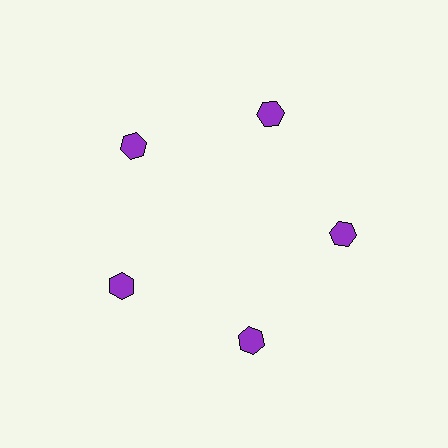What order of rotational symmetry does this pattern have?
This pattern has 5-fold rotational symmetry.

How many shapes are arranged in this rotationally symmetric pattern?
There are 5 shapes, arranged in 5 groups of 1.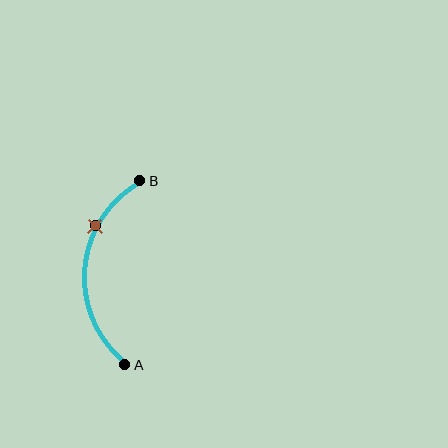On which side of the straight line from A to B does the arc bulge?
The arc bulges to the left of the straight line connecting A and B.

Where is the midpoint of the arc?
The arc midpoint is the point on the curve farthest from the straight line joining A and B. It sits to the left of that line.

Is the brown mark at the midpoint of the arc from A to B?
No. The brown mark lies on the arc but is closer to endpoint B. The arc midpoint would be at the point on the curve equidistant along the arc from both A and B.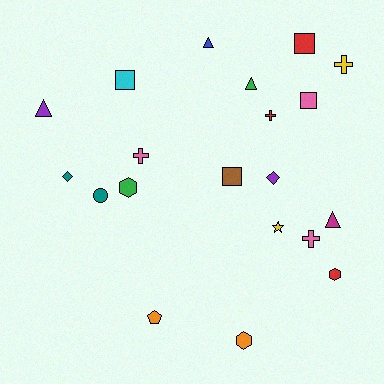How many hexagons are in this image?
There are 3 hexagons.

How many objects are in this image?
There are 20 objects.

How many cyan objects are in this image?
There is 1 cyan object.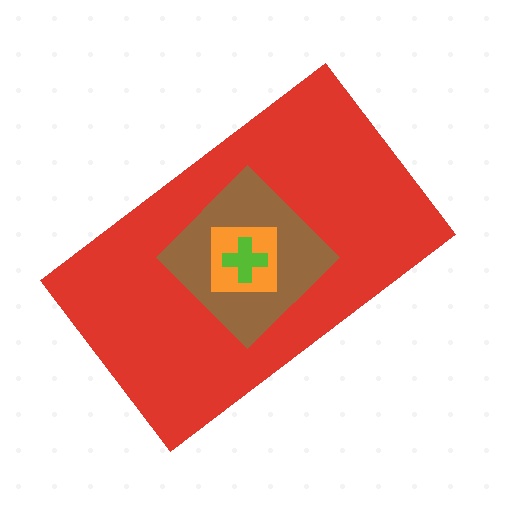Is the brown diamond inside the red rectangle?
Yes.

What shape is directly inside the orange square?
The lime cross.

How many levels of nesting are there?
4.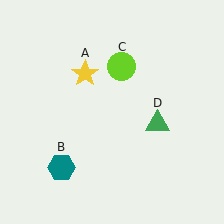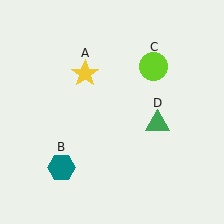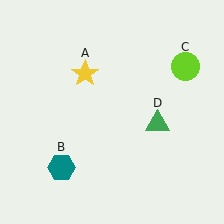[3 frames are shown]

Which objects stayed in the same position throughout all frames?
Yellow star (object A) and teal hexagon (object B) and green triangle (object D) remained stationary.